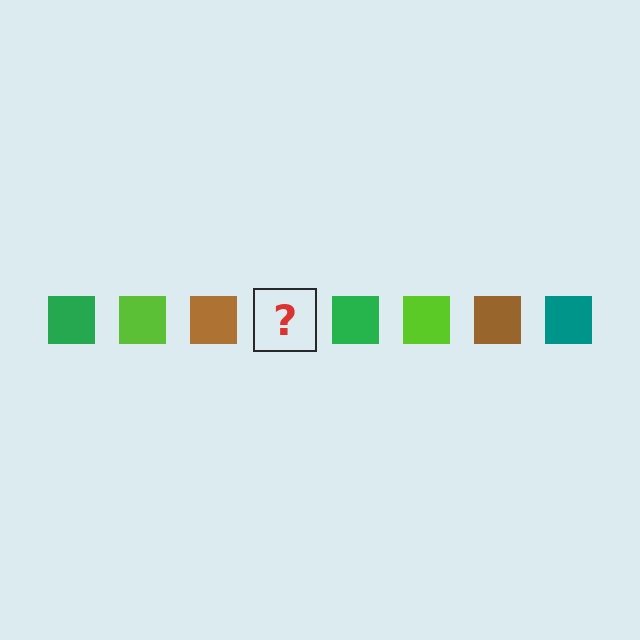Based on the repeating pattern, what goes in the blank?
The blank should be a teal square.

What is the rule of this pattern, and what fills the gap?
The rule is that the pattern cycles through green, lime, brown, teal squares. The gap should be filled with a teal square.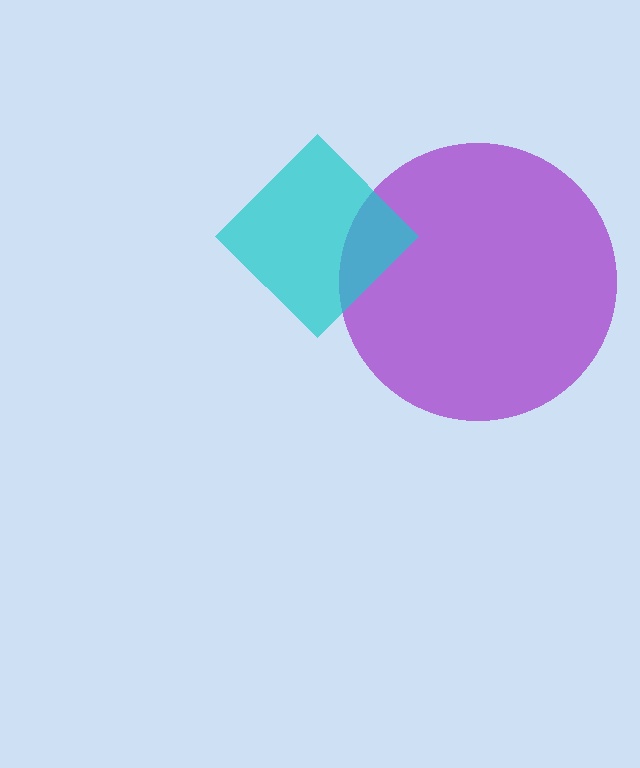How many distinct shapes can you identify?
There are 2 distinct shapes: a purple circle, a cyan diamond.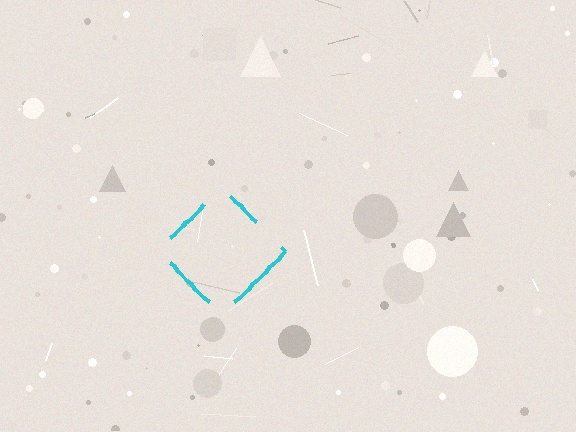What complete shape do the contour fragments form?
The contour fragments form a diamond.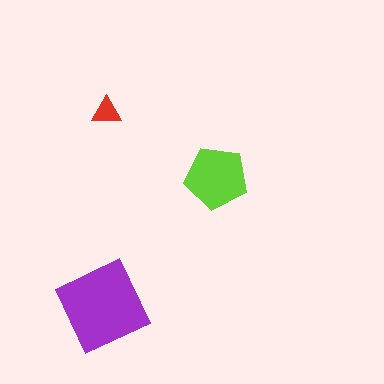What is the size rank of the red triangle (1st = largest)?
3rd.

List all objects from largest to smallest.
The purple diamond, the lime pentagon, the red triangle.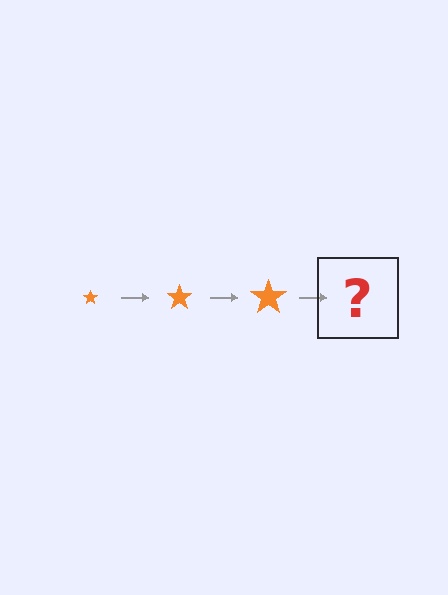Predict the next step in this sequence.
The next step is an orange star, larger than the previous one.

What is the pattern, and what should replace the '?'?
The pattern is that the star gets progressively larger each step. The '?' should be an orange star, larger than the previous one.